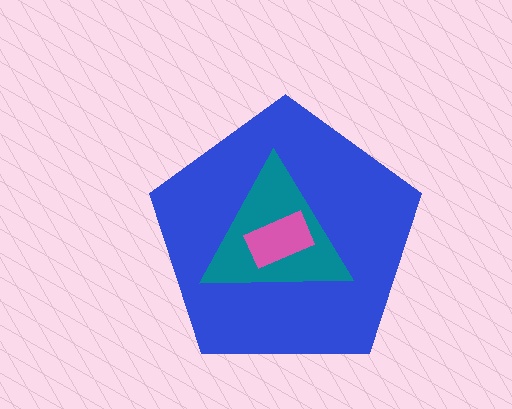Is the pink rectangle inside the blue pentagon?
Yes.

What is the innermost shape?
The pink rectangle.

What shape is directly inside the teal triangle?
The pink rectangle.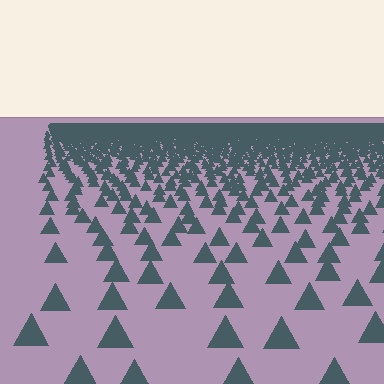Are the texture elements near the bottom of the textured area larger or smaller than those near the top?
Larger. Near the bottom, elements are closer to the viewer and appear at a bigger on-screen size.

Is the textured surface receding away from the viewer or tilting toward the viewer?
The surface is receding away from the viewer. Texture elements get smaller and denser toward the top.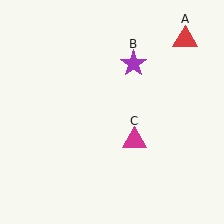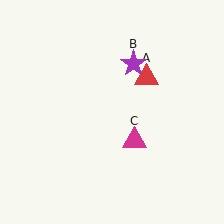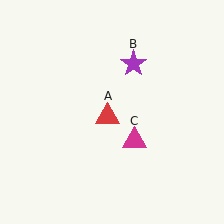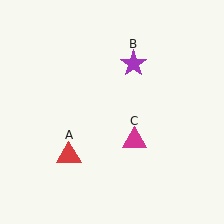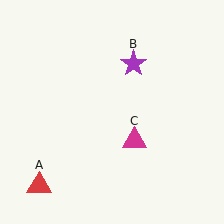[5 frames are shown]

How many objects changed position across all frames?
1 object changed position: red triangle (object A).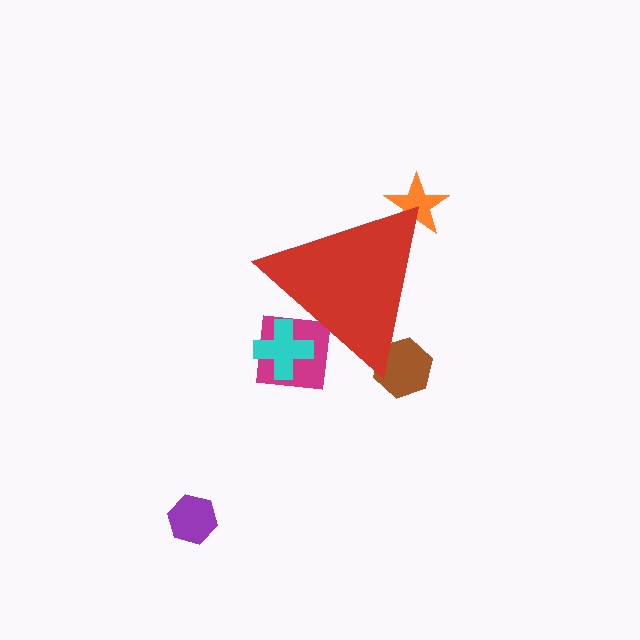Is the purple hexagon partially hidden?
No, the purple hexagon is fully visible.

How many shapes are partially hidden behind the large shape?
4 shapes are partially hidden.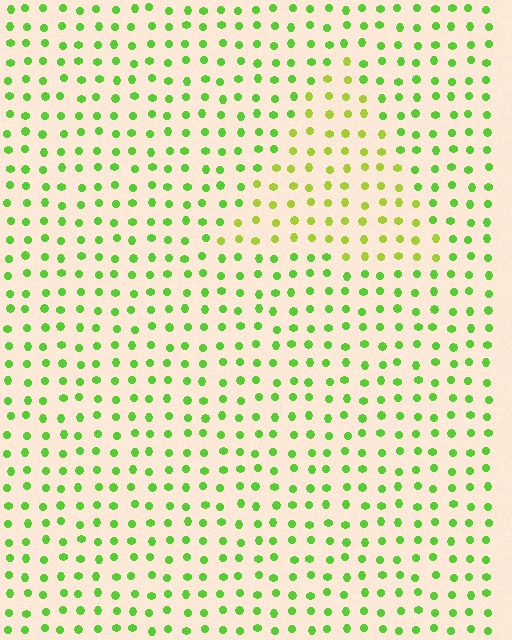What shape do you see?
I see a triangle.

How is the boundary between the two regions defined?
The boundary is defined purely by a slight shift in hue (about 30 degrees). Spacing, size, and orientation are identical on both sides.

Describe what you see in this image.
The image is filled with small lime elements in a uniform arrangement. A triangle-shaped region is visible where the elements are tinted to a slightly different hue, forming a subtle color boundary.